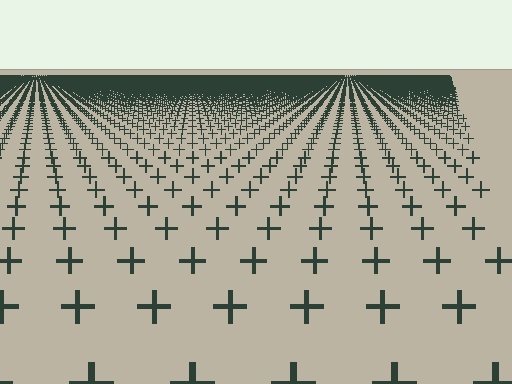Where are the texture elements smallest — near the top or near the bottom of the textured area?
Near the top.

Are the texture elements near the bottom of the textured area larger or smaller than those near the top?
Larger. Near the bottom, elements are closer to the viewer and appear at a bigger on-screen size.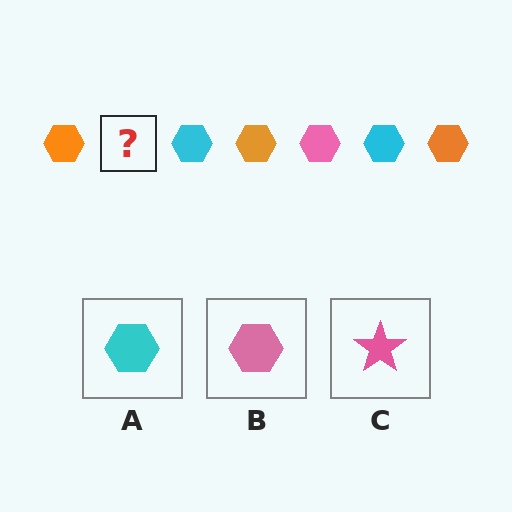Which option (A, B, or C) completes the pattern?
B.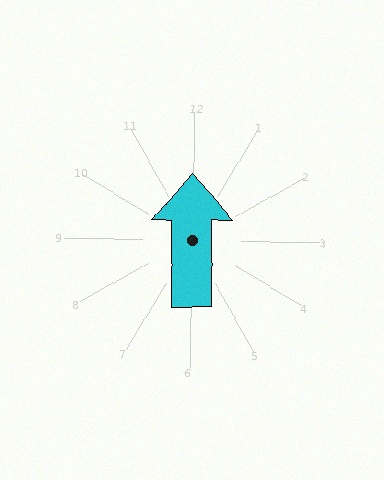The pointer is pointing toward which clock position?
Roughly 12 o'clock.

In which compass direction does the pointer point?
North.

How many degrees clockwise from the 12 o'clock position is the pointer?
Approximately 360 degrees.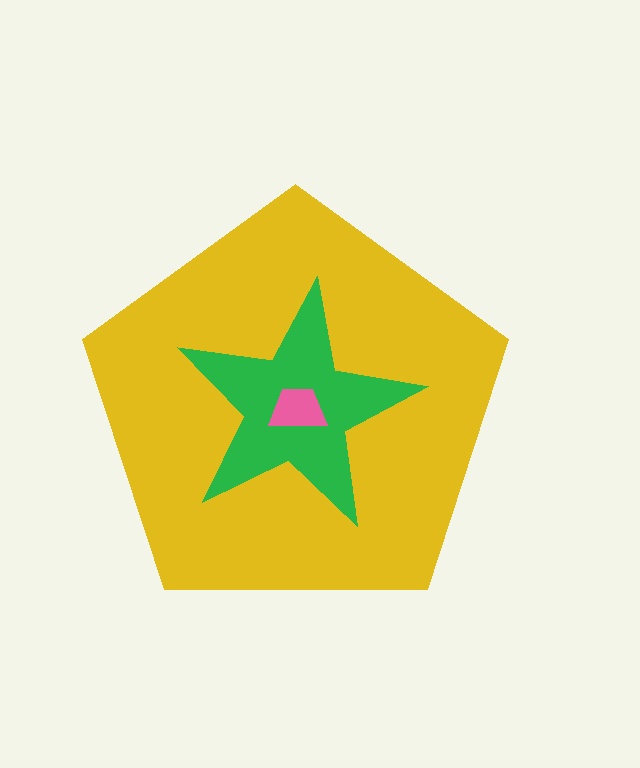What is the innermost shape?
The pink trapezoid.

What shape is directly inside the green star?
The pink trapezoid.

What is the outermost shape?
The yellow pentagon.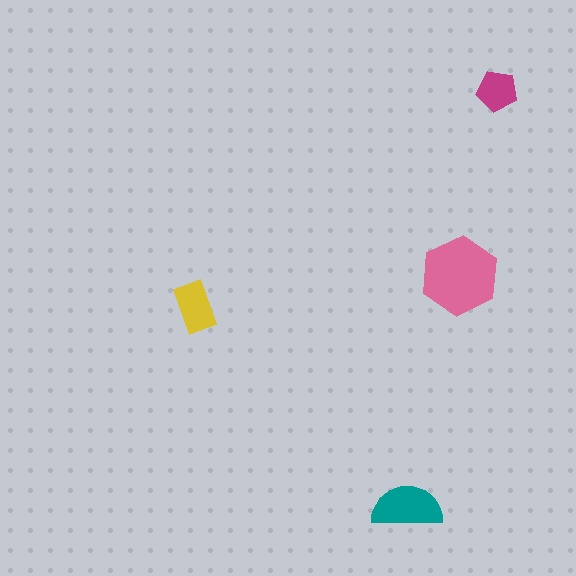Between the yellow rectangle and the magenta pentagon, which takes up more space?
The yellow rectangle.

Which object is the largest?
The pink hexagon.